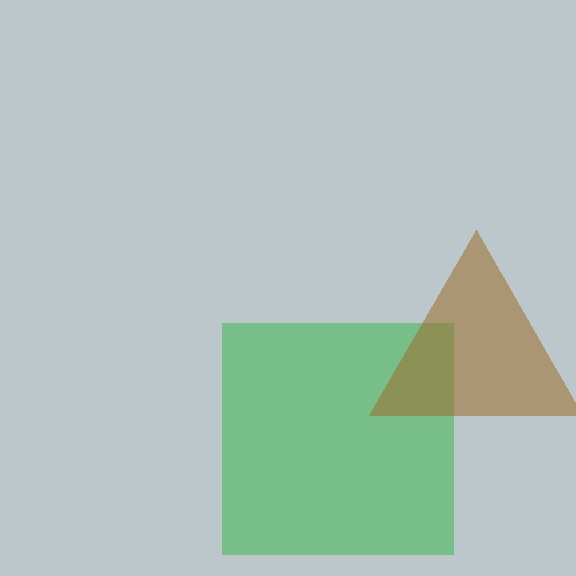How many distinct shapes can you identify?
There are 2 distinct shapes: a green square, a brown triangle.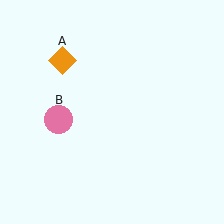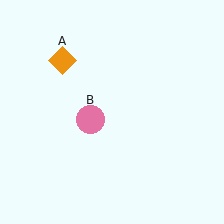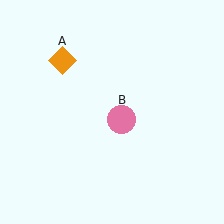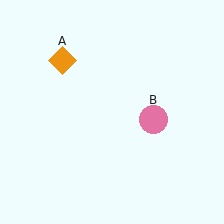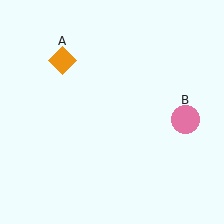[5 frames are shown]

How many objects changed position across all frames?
1 object changed position: pink circle (object B).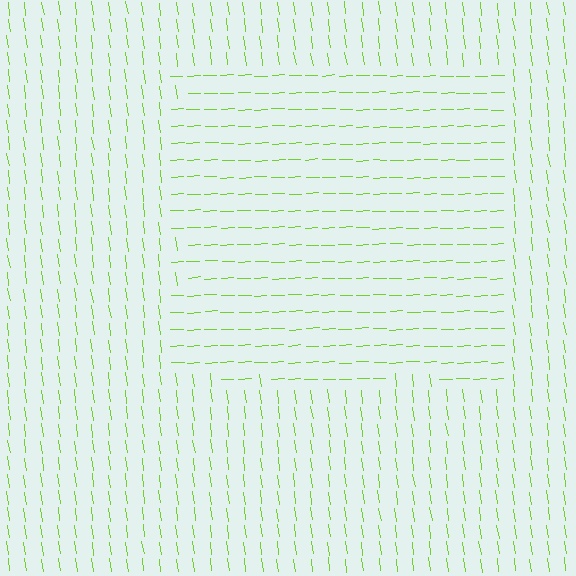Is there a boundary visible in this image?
Yes, there is a texture boundary formed by a change in line orientation.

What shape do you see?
I see a rectangle.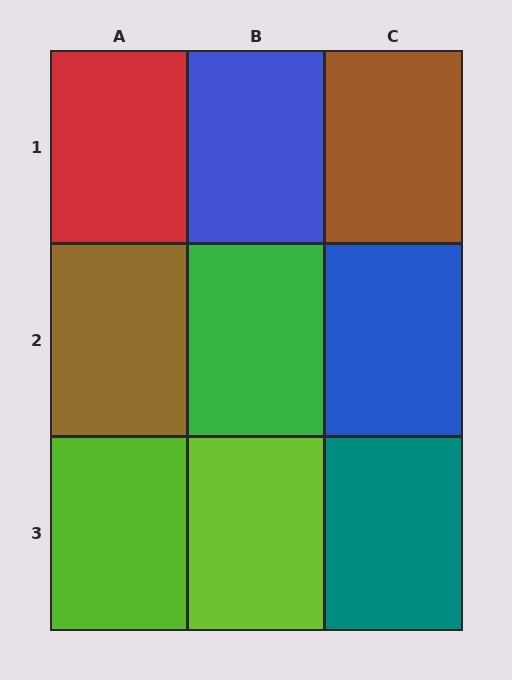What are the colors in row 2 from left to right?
Brown, green, blue.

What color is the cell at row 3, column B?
Lime.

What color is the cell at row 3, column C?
Teal.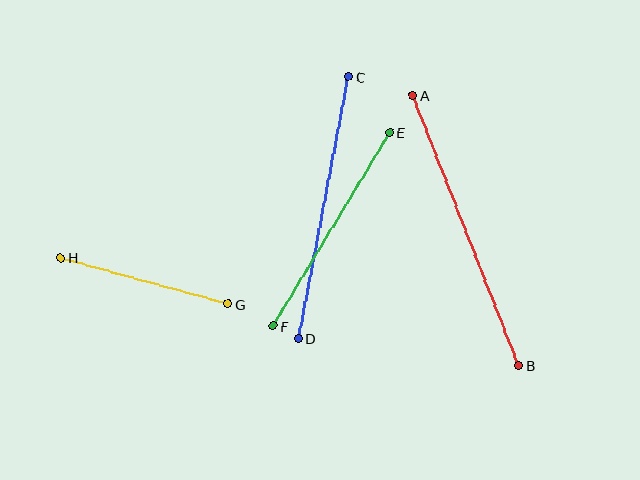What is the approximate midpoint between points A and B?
The midpoint is at approximately (466, 230) pixels.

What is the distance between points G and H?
The distance is approximately 174 pixels.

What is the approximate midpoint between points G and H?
The midpoint is at approximately (144, 281) pixels.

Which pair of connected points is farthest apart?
Points A and B are farthest apart.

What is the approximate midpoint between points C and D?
The midpoint is at approximately (323, 208) pixels.